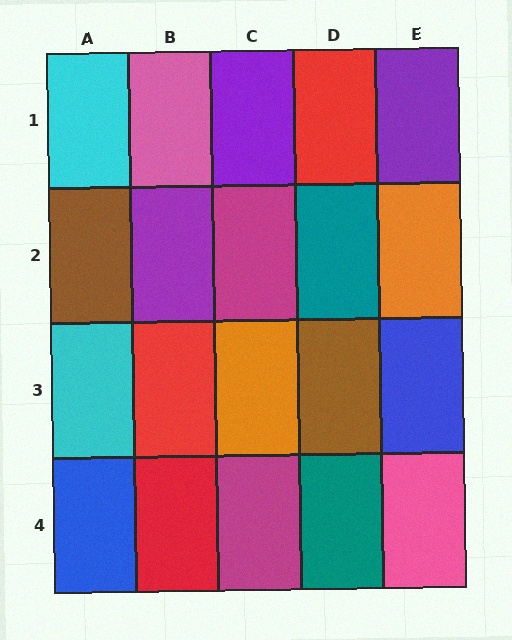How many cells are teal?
2 cells are teal.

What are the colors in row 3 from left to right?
Cyan, red, orange, brown, blue.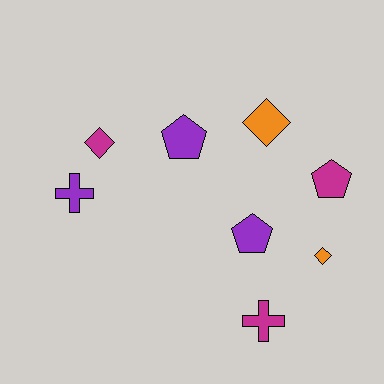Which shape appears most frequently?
Pentagon, with 3 objects.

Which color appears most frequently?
Magenta, with 3 objects.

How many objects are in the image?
There are 8 objects.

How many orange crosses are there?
There are no orange crosses.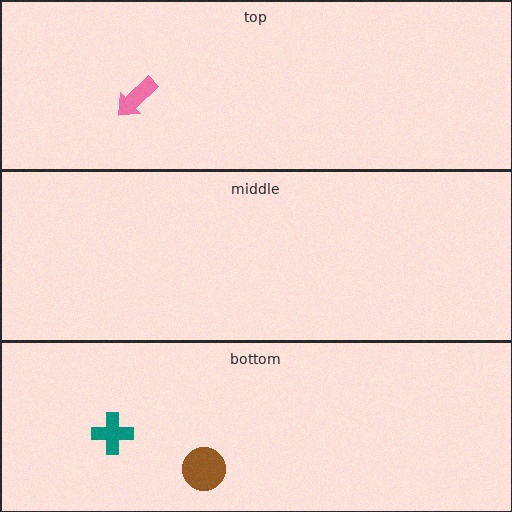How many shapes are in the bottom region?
2.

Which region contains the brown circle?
The bottom region.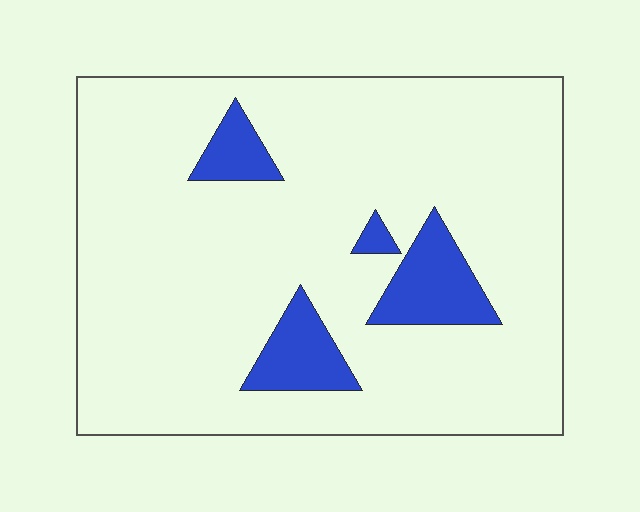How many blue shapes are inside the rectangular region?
4.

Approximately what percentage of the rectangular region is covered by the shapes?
Approximately 10%.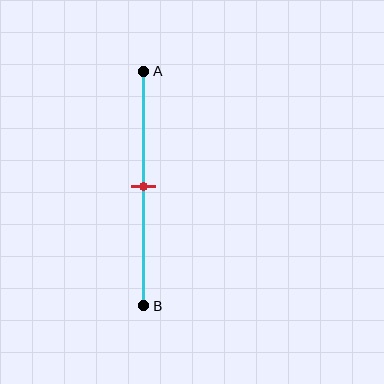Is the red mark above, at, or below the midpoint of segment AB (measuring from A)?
The red mark is approximately at the midpoint of segment AB.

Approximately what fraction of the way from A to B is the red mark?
The red mark is approximately 50% of the way from A to B.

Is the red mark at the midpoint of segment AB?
Yes, the mark is approximately at the midpoint.